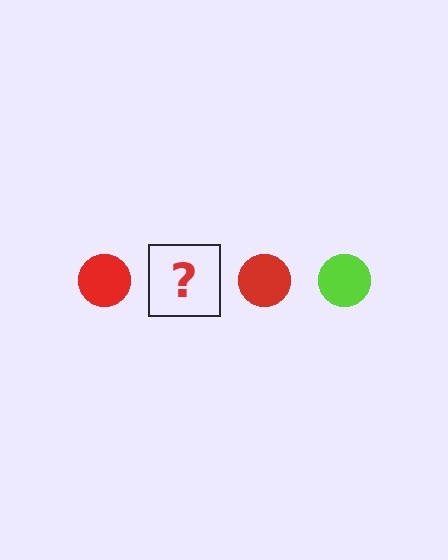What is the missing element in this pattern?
The missing element is a lime circle.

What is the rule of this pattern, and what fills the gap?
The rule is that the pattern cycles through red, lime circles. The gap should be filled with a lime circle.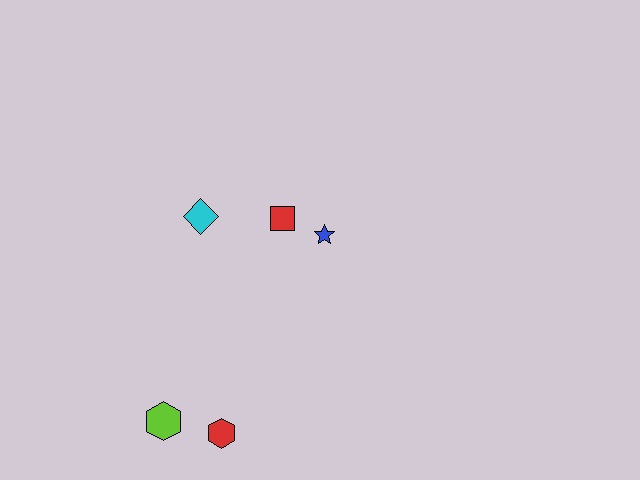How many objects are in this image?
There are 5 objects.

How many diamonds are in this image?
There is 1 diamond.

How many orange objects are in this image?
There are no orange objects.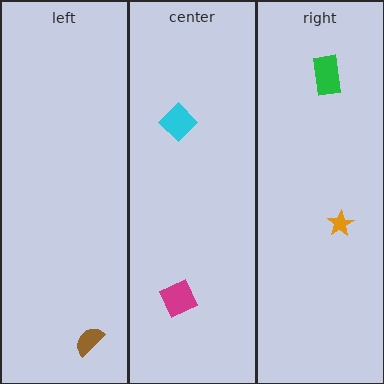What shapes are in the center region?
The magenta square, the cyan diamond.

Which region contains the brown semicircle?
The left region.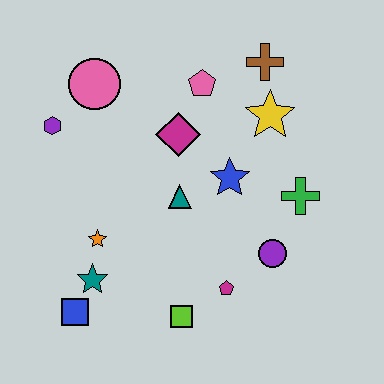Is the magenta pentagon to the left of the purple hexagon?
No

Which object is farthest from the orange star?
The brown cross is farthest from the orange star.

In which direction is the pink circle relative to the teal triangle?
The pink circle is above the teal triangle.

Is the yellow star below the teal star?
No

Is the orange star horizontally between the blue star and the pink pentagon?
No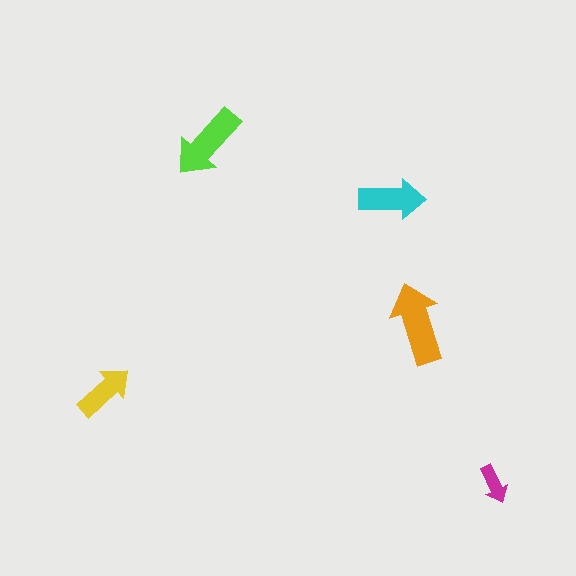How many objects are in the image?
There are 5 objects in the image.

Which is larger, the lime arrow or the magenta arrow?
The lime one.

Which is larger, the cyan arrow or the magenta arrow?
The cyan one.